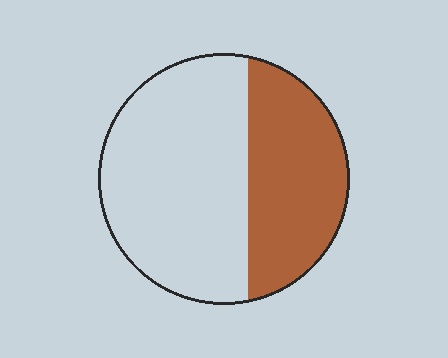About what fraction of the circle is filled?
About three eighths (3/8).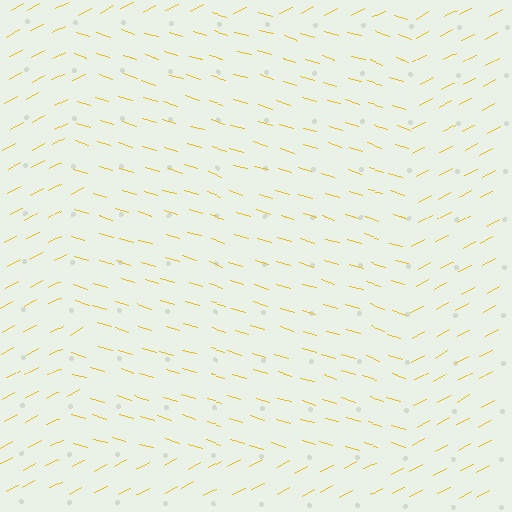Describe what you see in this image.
The image is filled with small yellow line segments. A rectangle region in the image has lines oriented differently from the surrounding lines, creating a visible texture boundary.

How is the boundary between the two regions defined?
The boundary is defined purely by a change in line orientation (approximately 45 degrees difference). All lines are the same color and thickness.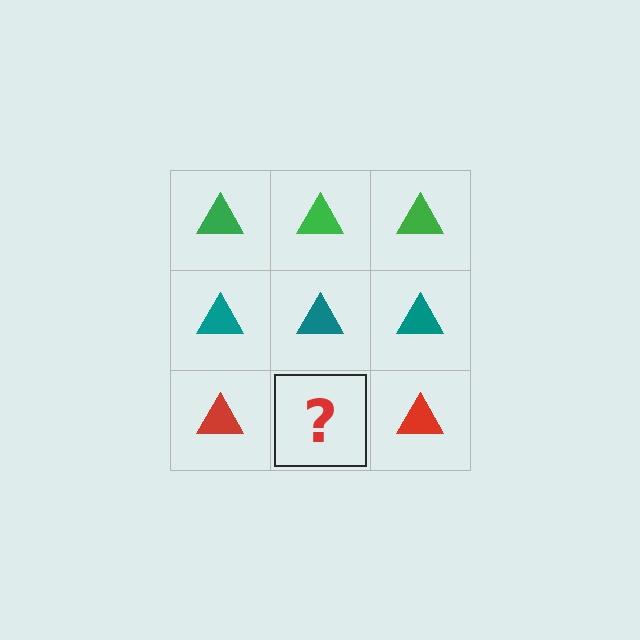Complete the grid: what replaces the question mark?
The question mark should be replaced with a red triangle.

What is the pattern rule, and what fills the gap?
The rule is that each row has a consistent color. The gap should be filled with a red triangle.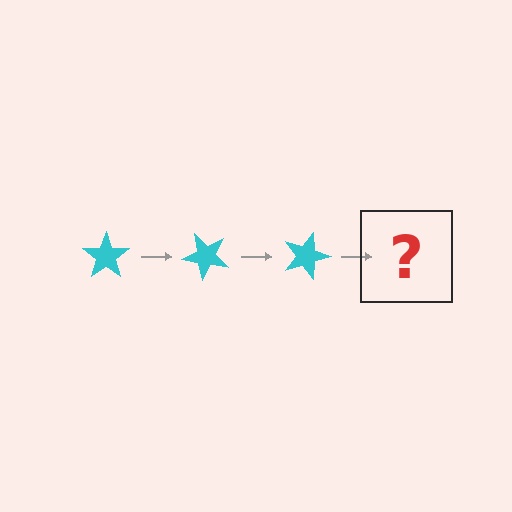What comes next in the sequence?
The next element should be a cyan star rotated 135 degrees.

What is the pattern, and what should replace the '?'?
The pattern is that the star rotates 45 degrees each step. The '?' should be a cyan star rotated 135 degrees.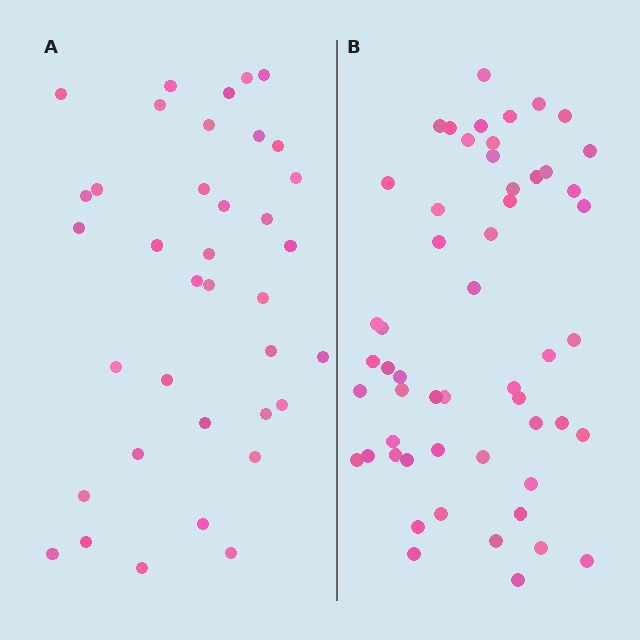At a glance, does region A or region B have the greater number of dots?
Region B (the right region) has more dots.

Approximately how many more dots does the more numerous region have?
Region B has approximately 15 more dots than region A.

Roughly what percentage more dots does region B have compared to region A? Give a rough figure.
About 45% more.